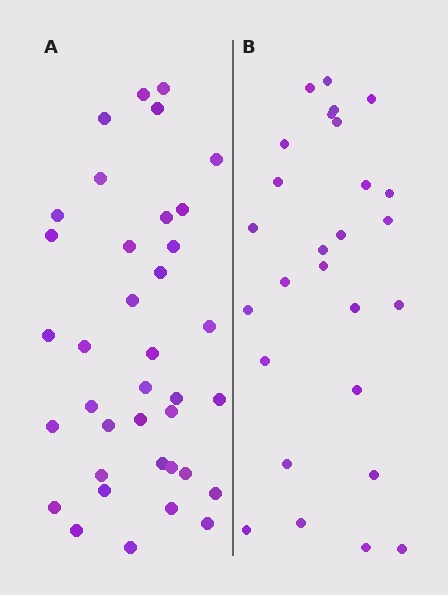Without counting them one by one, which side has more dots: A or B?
Region A (the left region) has more dots.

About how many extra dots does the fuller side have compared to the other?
Region A has roughly 10 or so more dots than region B.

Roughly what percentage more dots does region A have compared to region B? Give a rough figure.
About 35% more.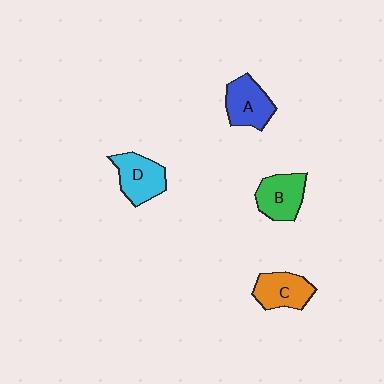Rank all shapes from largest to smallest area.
From largest to smallest: D (cyan), A (blue), B (green), C (orange).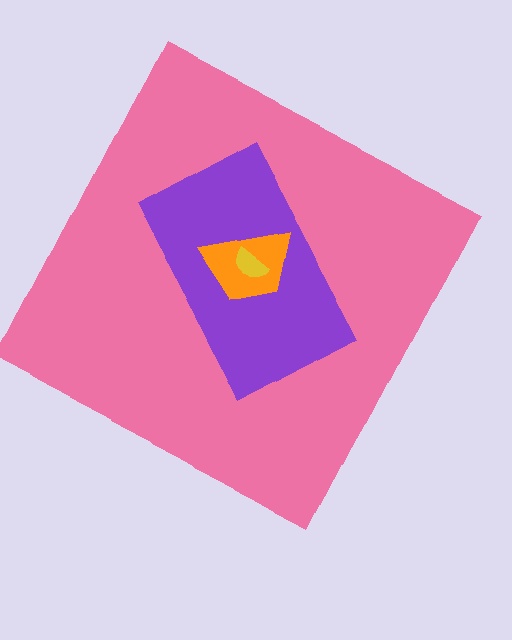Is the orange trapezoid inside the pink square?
Yes.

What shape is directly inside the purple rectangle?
The orange trapezoid.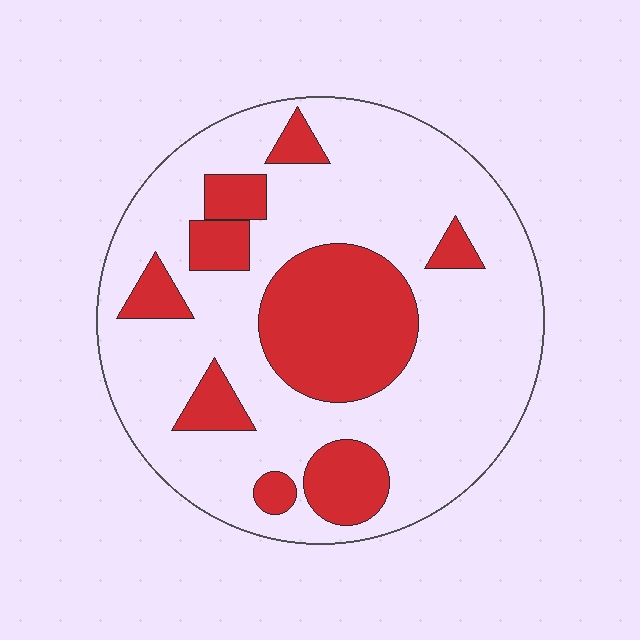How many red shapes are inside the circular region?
9.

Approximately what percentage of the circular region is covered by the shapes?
Approximately 25%.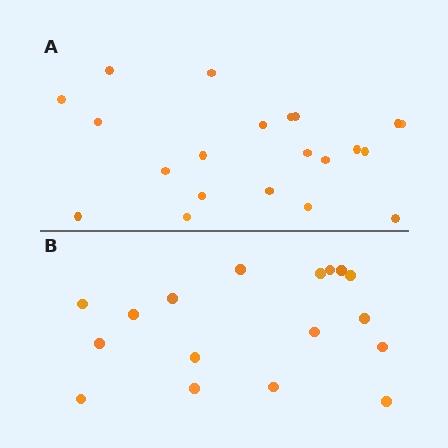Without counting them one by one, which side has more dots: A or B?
Region A (the top region) has more dots.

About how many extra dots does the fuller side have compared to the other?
Region A has about 4 more dots than region B.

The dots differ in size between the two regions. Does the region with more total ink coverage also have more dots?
No. Region B has more total ink coverage because its dots are larger, but region A actually contains more individual dots. Total area can be misleading — the number of items is what matters here.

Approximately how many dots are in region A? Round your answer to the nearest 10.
About 20 dots. (The exact count is 21, which rounds to 20.)